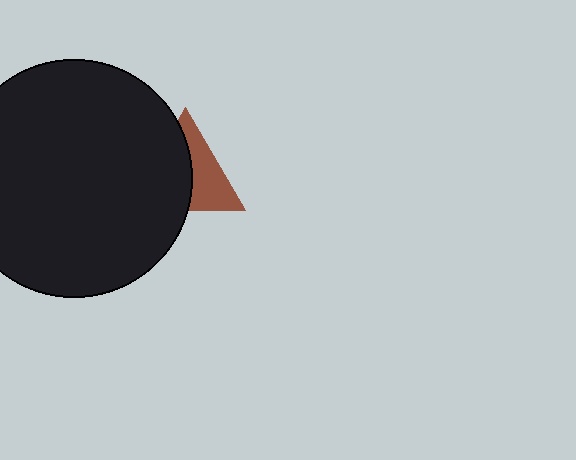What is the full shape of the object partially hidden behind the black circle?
The partially hidden object is a brown triangle.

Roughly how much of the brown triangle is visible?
About half of it is visible (roughly 45%).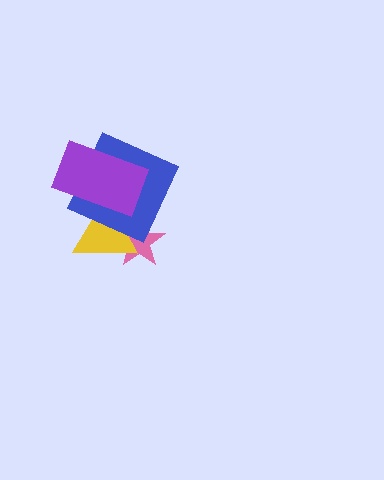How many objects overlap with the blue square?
3 objects overlap with the blue square.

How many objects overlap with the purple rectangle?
2 objects overlap with the purple rectangle.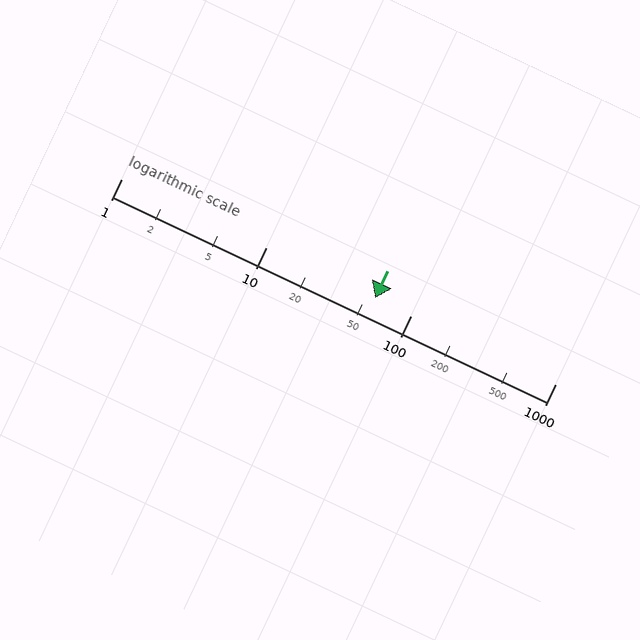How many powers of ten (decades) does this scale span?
The scale spans 3 decades, from 1 to 1000.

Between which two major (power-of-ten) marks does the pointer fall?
The pointer is between 10 and 100.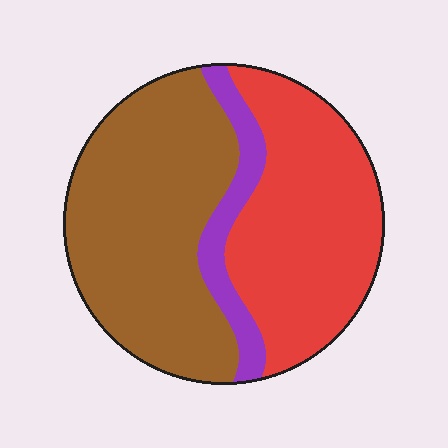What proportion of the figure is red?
Red covers around 40% of the figure.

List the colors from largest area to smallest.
From largest to smallest: brown, red, purple.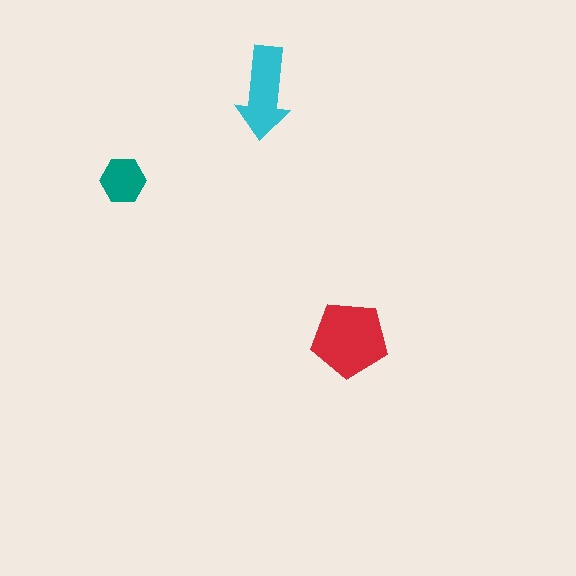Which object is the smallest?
The teal hexagon.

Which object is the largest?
The red pentagon.